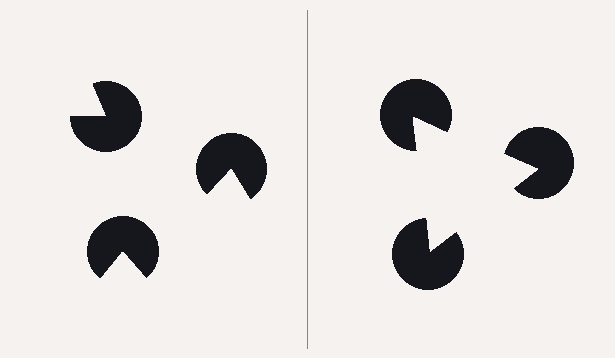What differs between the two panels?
The pac-man discs are positioned identically on both sides; only the wedge orientations differ. On the right they align to a triangle; on the left they are misaligned.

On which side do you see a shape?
An illusory triangle appears on the right side. On the left side the wedge cuts are rotated, so no coherent shape forms.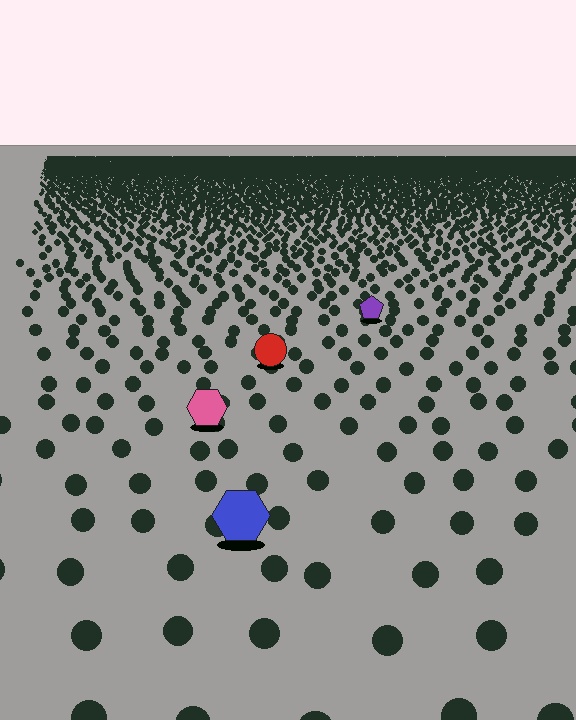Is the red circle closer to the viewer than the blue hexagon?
No. The blue hexagon is closer — you can tell from the texture gradient: the ground texture is coarser near it.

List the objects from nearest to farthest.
From nearest to farthest: the blue hexagon, the pink hexagon, the red circle, the purple pentagon.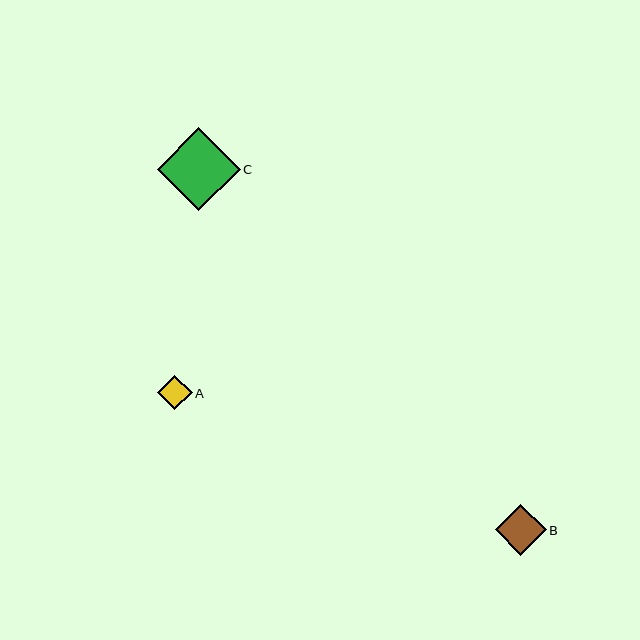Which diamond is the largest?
Diamond C is the largest with a size of approximately 83 pixels.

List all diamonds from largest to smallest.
From largest to smallest: C, B, A.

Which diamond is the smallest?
Diamond A is the smallest with a size of approximately 34 pixels.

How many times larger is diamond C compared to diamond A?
Diamond C is approximately 2.4 times the size of diamond A.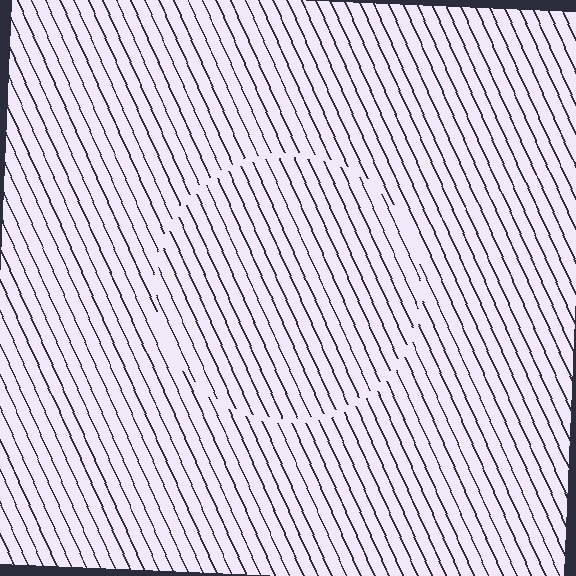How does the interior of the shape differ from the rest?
The interior of the shape contains the same grating, shifted by half a period — the contour is defined by the phase discontinuity where line-ends from the inner and outer gratings abut.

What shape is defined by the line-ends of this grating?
An illusory circle. The interior of the shape contains the same grating, shifted by half a period — the contour is defined by the phase discontinuity where line-ends from the inner and outer gratings abut.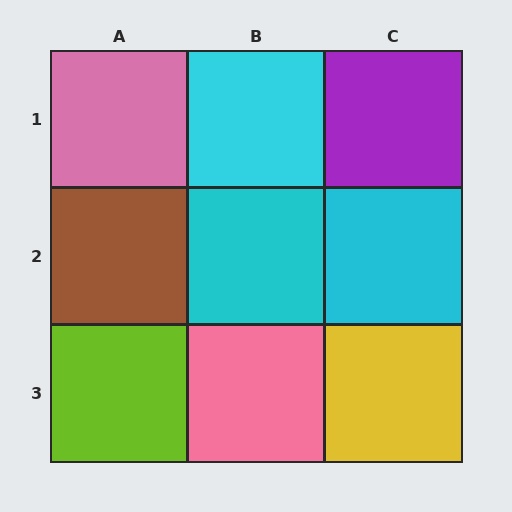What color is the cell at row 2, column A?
Brown.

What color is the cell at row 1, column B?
Cyan.